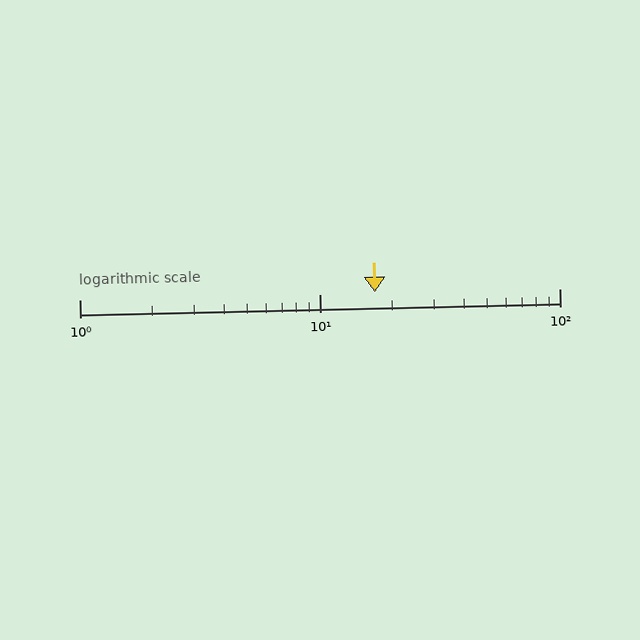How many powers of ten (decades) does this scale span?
The scale spans 2 decades, from 1 to 100.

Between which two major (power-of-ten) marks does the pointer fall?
The pointer is between 10 and 100.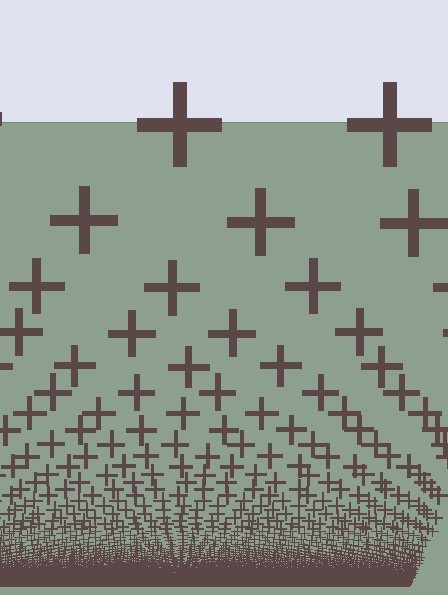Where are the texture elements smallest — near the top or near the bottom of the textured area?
Near the bottom.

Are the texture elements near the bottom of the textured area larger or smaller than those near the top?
Smaller. The gradient is inverted — elements near the bottom are smaller and denser.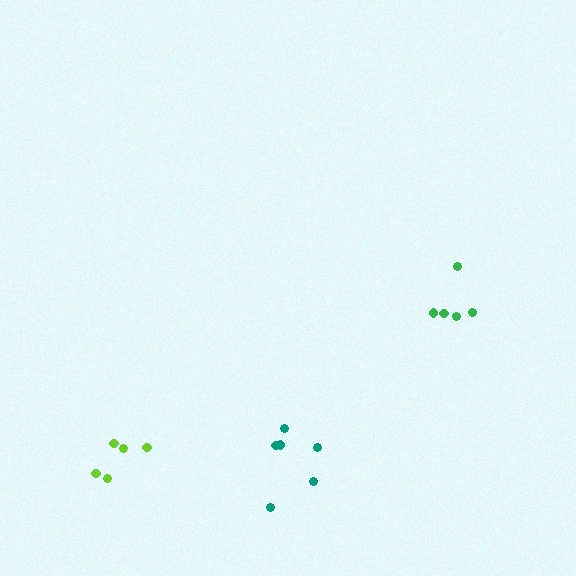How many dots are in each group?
Group 1: 6 dots, Group 2: 5 dots, Group 3: 5 dots (16 total).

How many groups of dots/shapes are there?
There are 3 groups.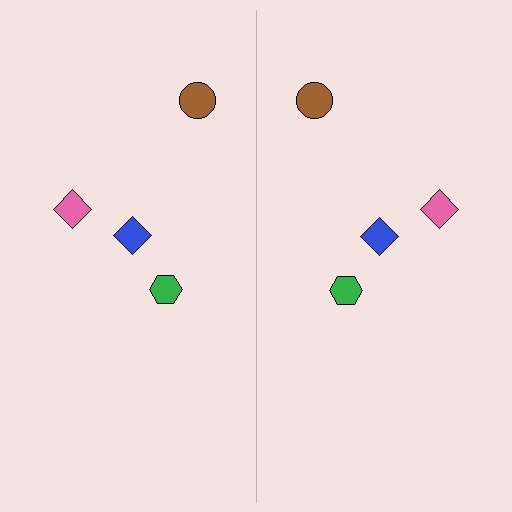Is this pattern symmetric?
Yes, this pattern has bilateral (reflection) symmetry.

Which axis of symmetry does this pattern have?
The pattern has a vertical axis of symmetry running through the center of the image.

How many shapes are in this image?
There are 8 shapes in this image.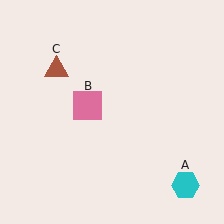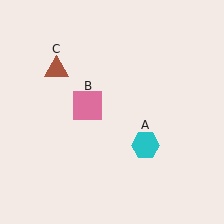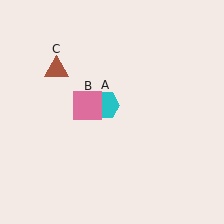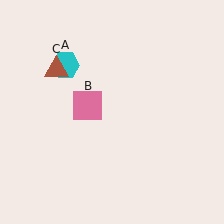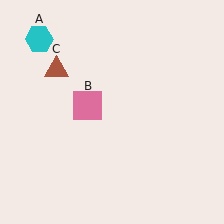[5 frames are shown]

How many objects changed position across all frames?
1 object changed position: cyan hexagon (object A).